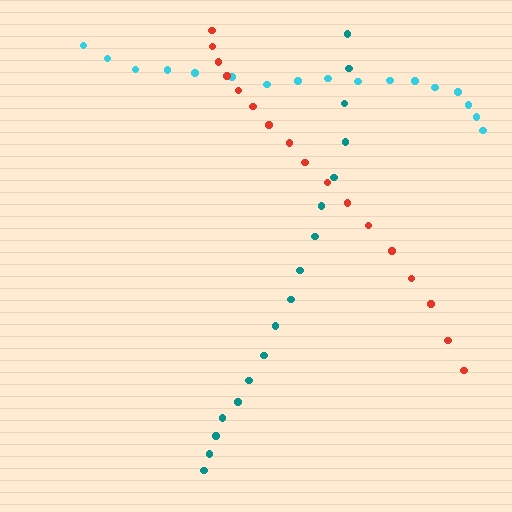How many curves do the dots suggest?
There are 3 distinct paths.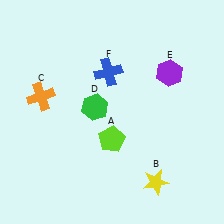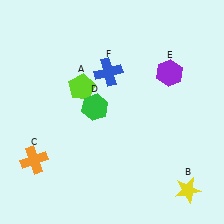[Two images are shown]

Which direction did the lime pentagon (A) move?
The lime pentagon (A) moved up.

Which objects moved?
The objects that moved are: the lime pentagon (A), the yellow star (B), the orange cross (C).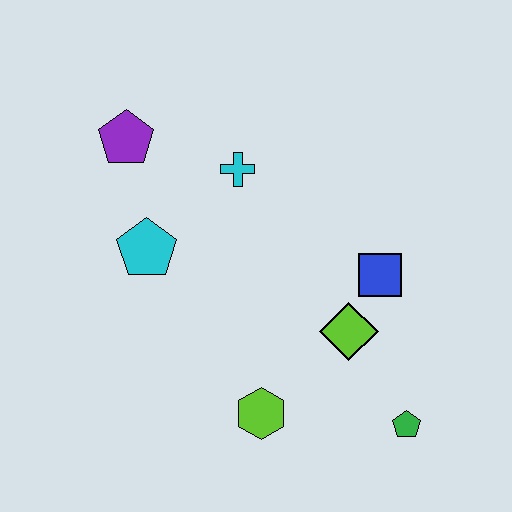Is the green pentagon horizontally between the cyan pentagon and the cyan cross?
No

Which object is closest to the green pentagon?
The lime diamond is closest to the green pentagon.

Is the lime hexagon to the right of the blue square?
No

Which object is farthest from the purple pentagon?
The green pentagon is farthest from the purple pentagon.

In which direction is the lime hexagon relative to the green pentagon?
The lime hexagon is to the left of the green pentagon.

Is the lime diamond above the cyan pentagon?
No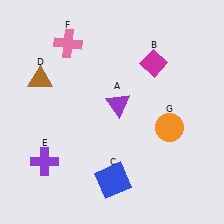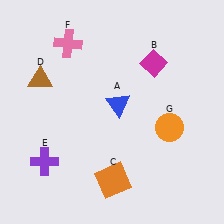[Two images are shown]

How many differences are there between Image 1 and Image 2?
There are 2 differences between the two images.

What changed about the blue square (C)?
In Image 1, C is blue. In Image 2, it changed to orange.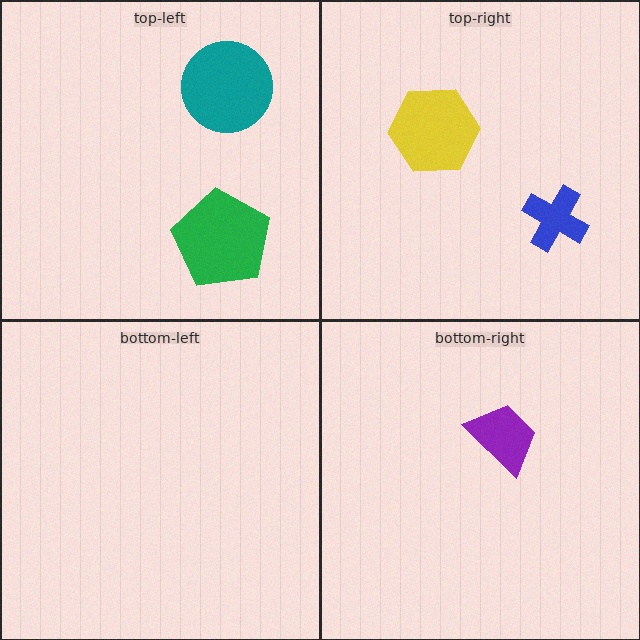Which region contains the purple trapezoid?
The bottom-right region.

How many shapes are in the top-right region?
2.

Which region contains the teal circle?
The top-left region.